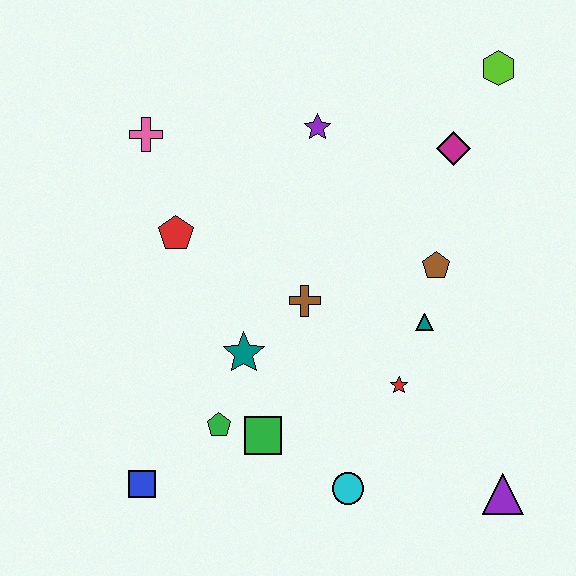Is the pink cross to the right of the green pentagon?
No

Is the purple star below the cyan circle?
No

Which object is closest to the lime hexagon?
The magenta diamond is closest to the lime hexagon.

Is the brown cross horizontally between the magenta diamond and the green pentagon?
Yes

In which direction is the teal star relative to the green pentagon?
The teal star is above the green pentagon.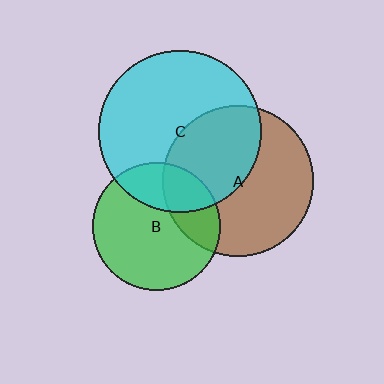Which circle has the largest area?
Circle C (cyan).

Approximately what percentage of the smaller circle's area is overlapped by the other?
Approximately 25%.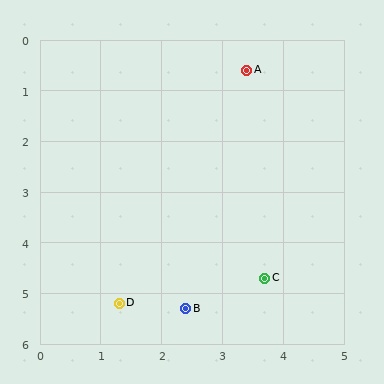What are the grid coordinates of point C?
Point C is at approximately (3.7, 4.7).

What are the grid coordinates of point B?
Point B is at approximately (2.4, 5.3).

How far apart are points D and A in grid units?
Points D and A are about 5.1 grid units apart.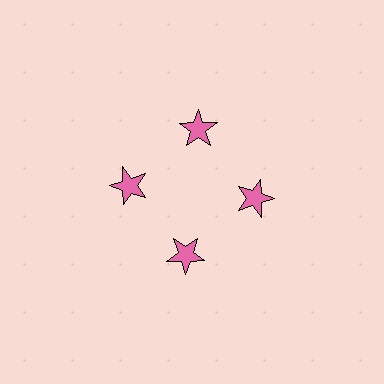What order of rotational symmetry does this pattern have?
This pattern has 4-fold rotational symmetry.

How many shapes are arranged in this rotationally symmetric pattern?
There are 4 shapes, arranged in 4 groups of 1.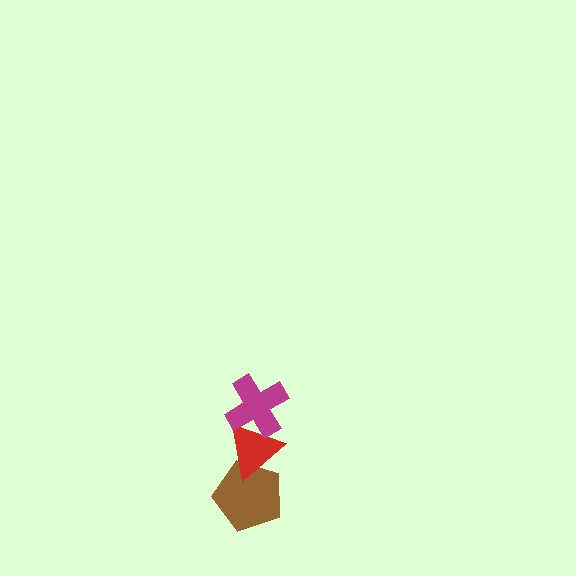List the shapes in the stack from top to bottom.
From top to bottom: the magenta cross, the red triangle, the brown pentagon.